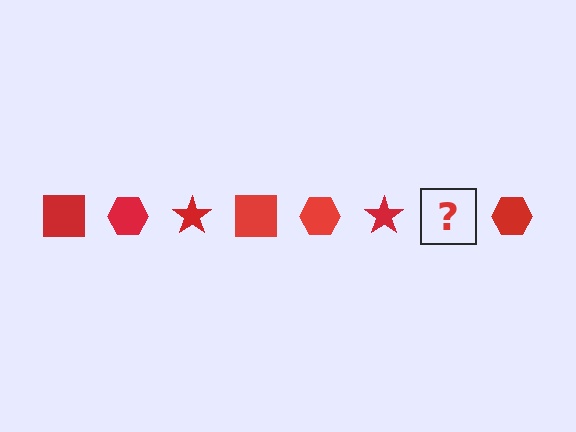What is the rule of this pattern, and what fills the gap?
The rule is that the pattern cycles through square, hexagon, star shapes in red. The gap should be filled with a red square.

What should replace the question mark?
The question mark should be replaced with a red square.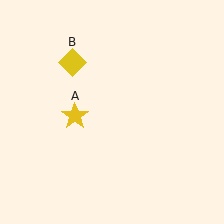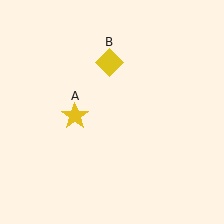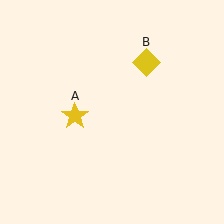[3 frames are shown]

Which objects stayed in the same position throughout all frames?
Yellow star (object A) remained stationary.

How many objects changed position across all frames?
1 object changed position: yellow diamond (object B).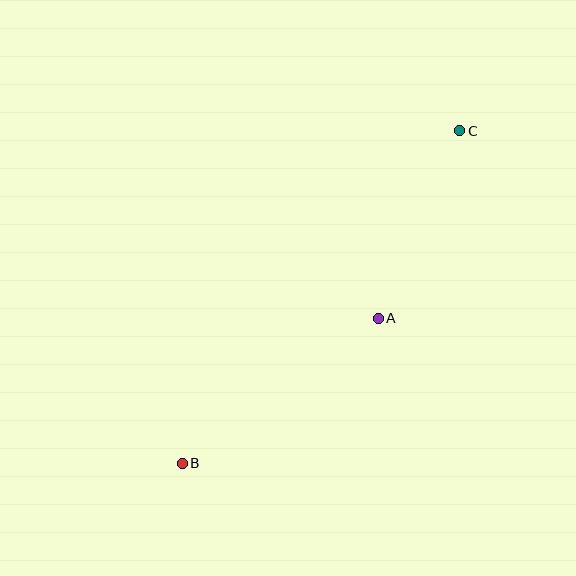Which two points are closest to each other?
Points A and C are closest to each other.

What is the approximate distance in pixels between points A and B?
The distance between A and B is approximately 244 pixels.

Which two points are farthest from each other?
Points B and C are farthest from each other.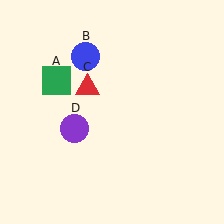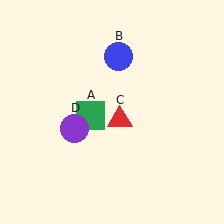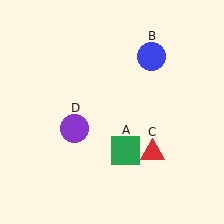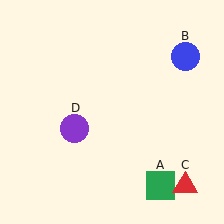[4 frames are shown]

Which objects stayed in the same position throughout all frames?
Purple circle (object D) remained stationary.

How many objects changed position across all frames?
3 objects changed position: green square (object A), blue circle (object B), red triangle (object C).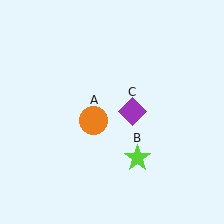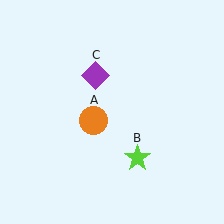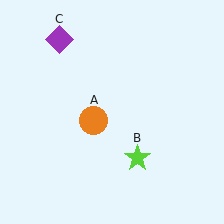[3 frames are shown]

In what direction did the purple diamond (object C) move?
The purple diamond (object C) moved up and to the left.